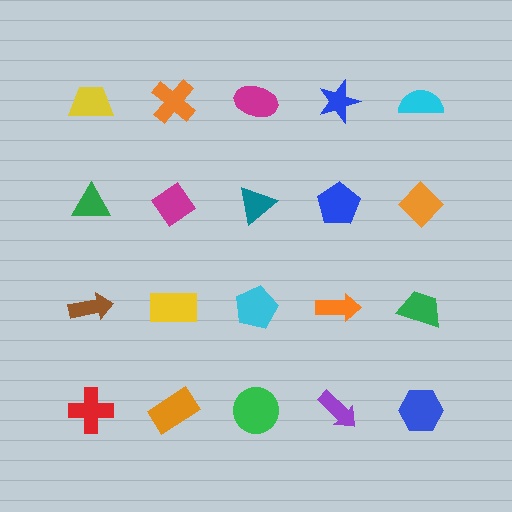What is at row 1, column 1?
A yellow trapezoid.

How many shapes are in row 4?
5 shapes.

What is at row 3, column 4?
An orange arrow.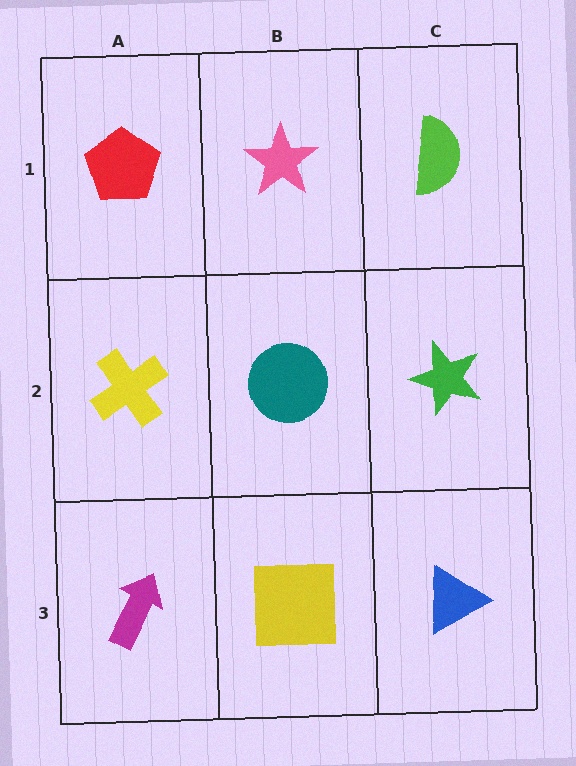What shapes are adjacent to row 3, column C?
A green star (row 2, column C), a yellow square (row 3, column B).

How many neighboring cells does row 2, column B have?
4.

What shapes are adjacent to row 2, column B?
A pink star (row 1, column B), a yellow square (row 3, column B), a yellow cross (row 2, column A), a green star (row 2, column C).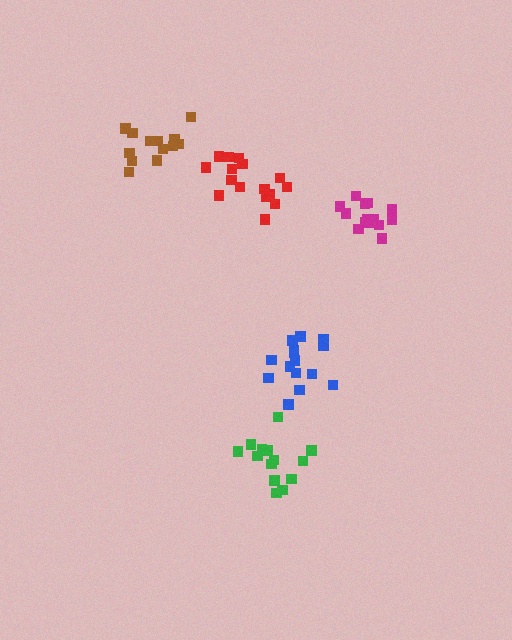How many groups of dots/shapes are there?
There are 5 groups.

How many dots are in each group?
Group 1: 15 dots, Group 2: 13 dots, Group 3: 14 dots, Group 4: 14 dots, Group 5: 17 dots (73 total).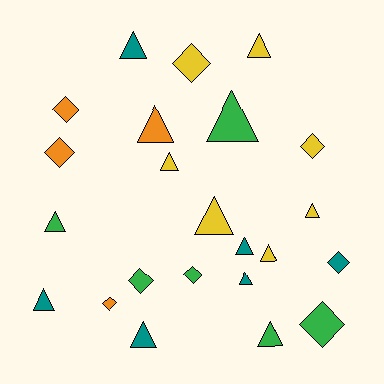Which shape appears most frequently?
Triangle, with 14 objects.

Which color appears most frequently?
Yellow, with 7 objects.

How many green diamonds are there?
There are 3 green diamonds.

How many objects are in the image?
There are 23 objects.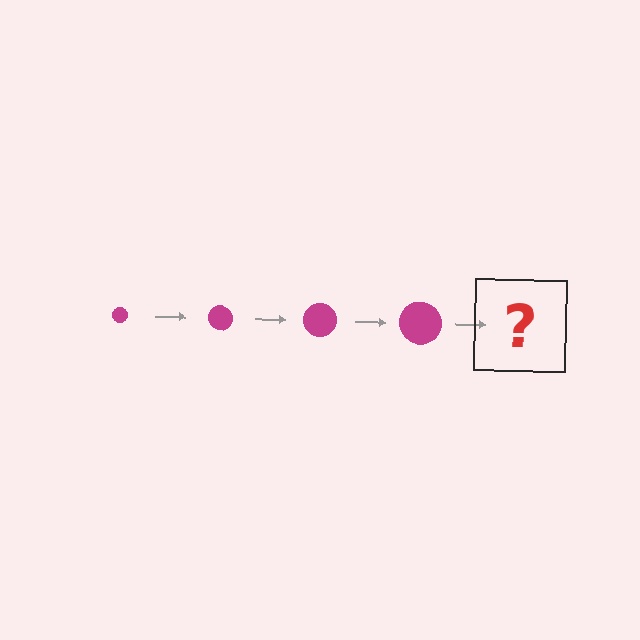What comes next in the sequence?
The next element should be a magenta circle, larger than the previous one.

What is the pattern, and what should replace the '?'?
The pattern is that the circle gets progressively larger each step. The '?' should be a magenta circle, larger than the previous one.